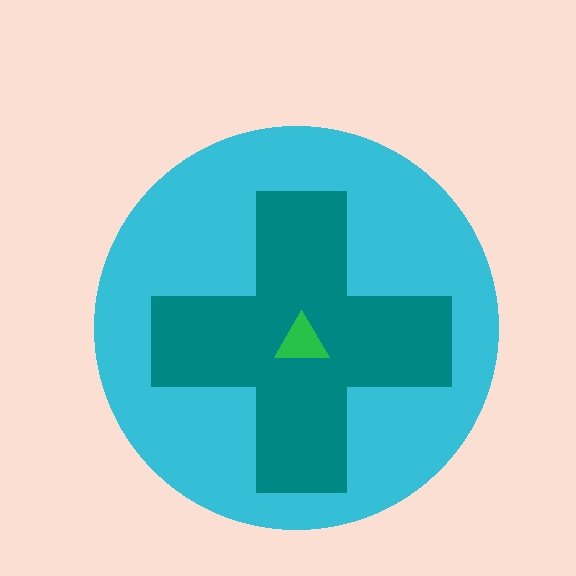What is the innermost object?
The green triangle.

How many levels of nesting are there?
3.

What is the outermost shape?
The cyan circle.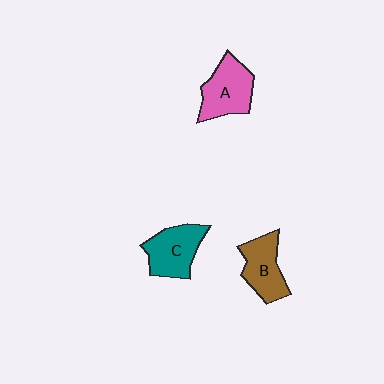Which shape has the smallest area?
Shape B (brown).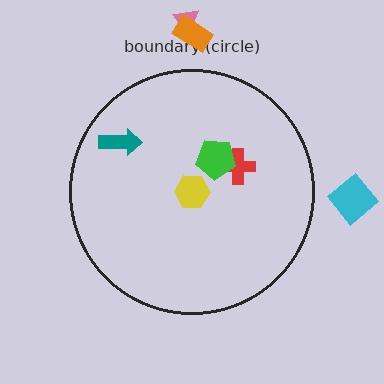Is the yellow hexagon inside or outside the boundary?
Inside.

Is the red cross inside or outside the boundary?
Inside.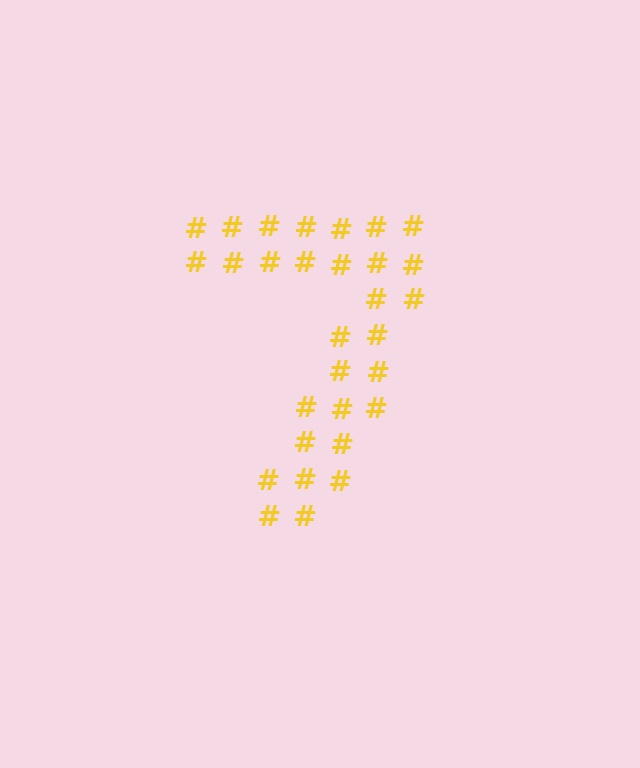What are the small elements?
The small elements are hash symbols.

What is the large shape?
The large shape is the digit 7.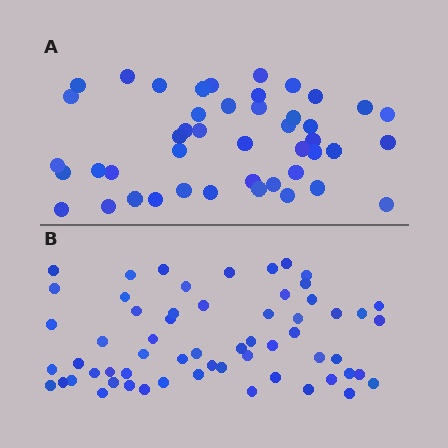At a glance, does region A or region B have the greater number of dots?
Region B (the bottom region) has more dots.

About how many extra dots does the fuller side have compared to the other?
Region B has approximately 15 more dots than region A.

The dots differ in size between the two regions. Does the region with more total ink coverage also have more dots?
No. Region A has more total ink coverage because its dots are larger, but region B actually contains more individual dots. Total area can be misleading — the number of items is what matters here.